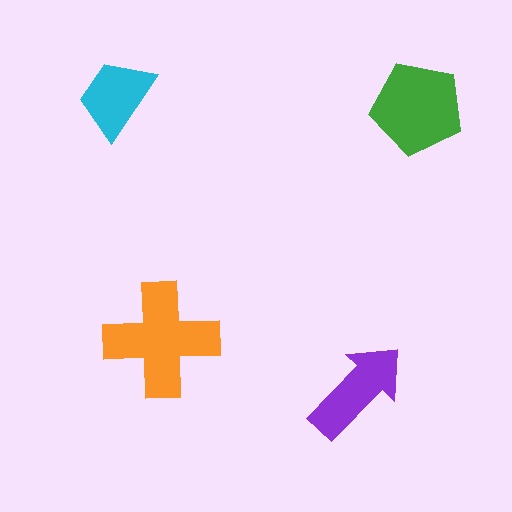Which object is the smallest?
The cyan trapezoid.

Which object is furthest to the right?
The green pentagon is rightmost.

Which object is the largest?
The orange cross.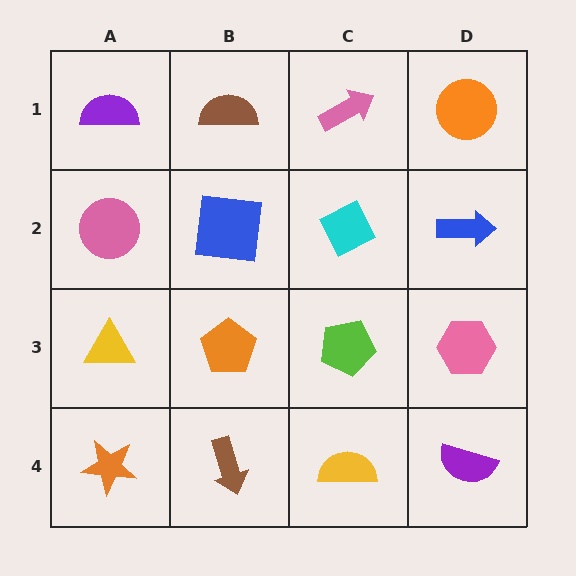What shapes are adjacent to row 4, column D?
A pink hexagon (row 3, column D), a yellow semicircle (row 4, column C).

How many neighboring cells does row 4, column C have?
3.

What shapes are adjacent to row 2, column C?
A pink arrow (row 1, column C), a lime pentagon (row 3, column C), a blue square (row 2, column B), a blue arrow (row 2, column D).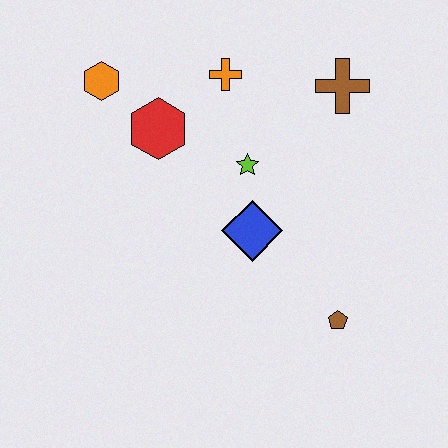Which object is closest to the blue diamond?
The lime star is closest to the blue diamond.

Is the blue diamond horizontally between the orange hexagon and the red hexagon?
No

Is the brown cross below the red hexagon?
No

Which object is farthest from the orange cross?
The brown pentagon is farthest from the orange cross.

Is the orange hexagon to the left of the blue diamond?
Yes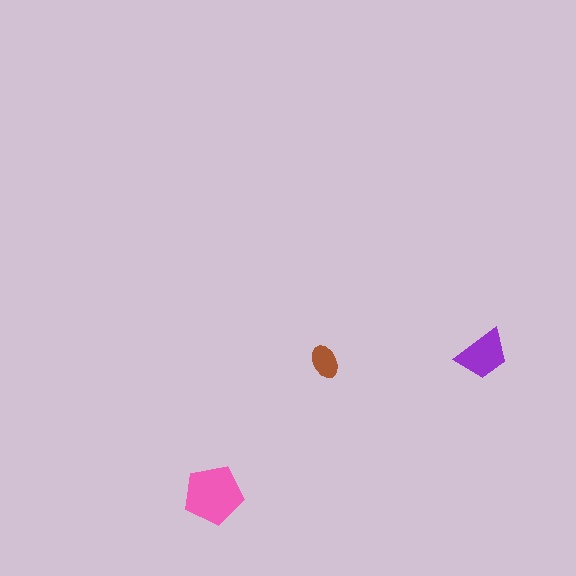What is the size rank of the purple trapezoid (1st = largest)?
2nd.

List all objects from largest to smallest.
The pink pentagon, the purple trapezoid, the brown ellipse.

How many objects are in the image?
There are 3 objects in the image.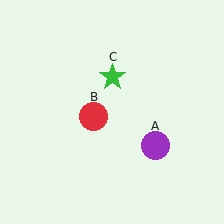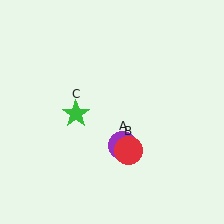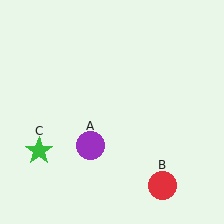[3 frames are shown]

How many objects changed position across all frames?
3 objects changed position: purple circle (object A), red circle (object B), green star (object C).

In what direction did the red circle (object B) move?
The red circle (object B) moved down and to the right.